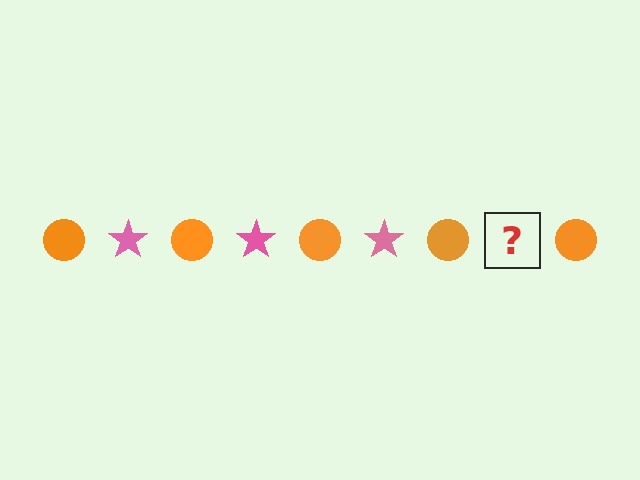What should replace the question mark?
The question mark should be replaced with a pink star.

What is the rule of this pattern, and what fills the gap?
The rule is that the pattern alternates between orange circle and pink star. The gap should be filled with a pink star.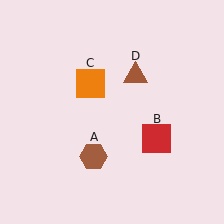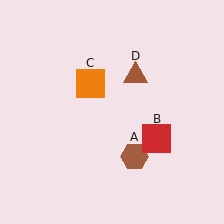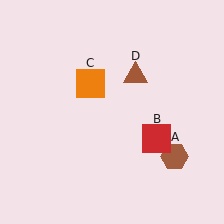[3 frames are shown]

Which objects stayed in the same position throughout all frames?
Red square (object B) and orange square (object C) and brown triangle (object D) remained stationary.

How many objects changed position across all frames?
1 object changed position: brown hexagon (object A).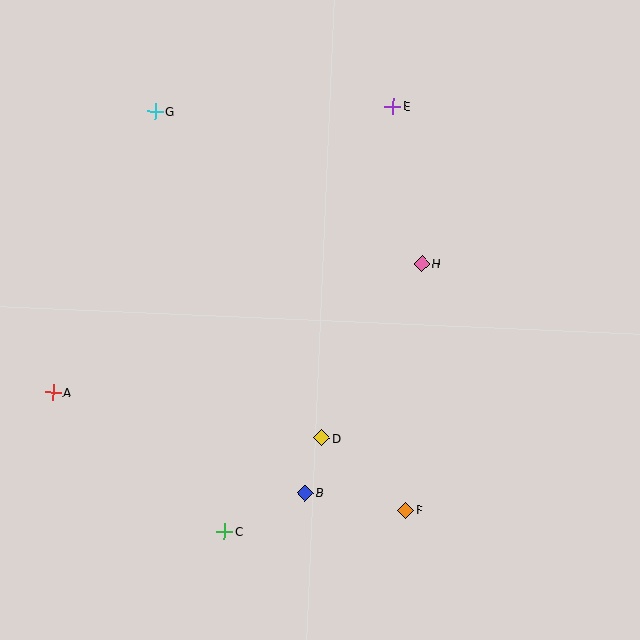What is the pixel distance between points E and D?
The distance between E and D is 340 pixels.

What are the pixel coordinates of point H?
Point H is at (422, 264).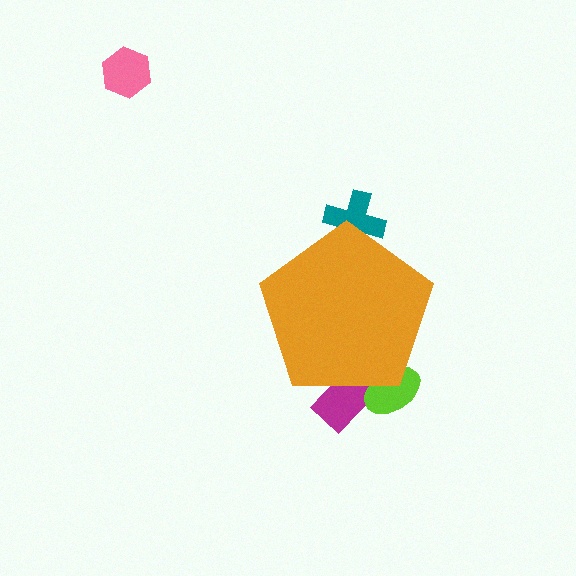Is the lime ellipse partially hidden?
Yes, the lime ellipse is partially hidden behind the orange pentagon.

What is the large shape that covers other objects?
An orange pentagon.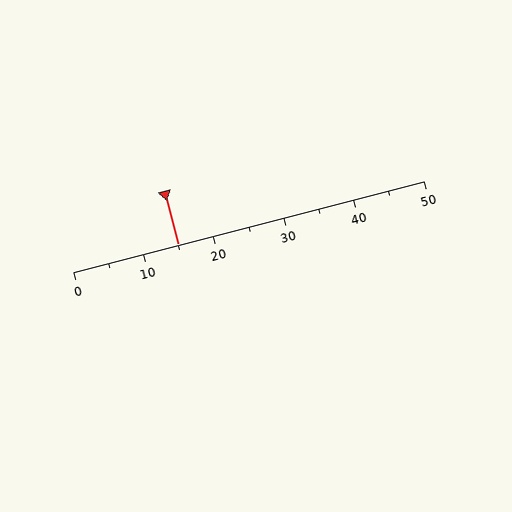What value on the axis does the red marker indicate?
The marker indicates approximately 15.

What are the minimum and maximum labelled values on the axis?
The axis runs from 0 to 50.